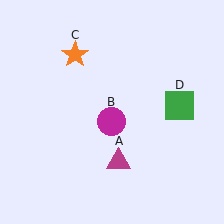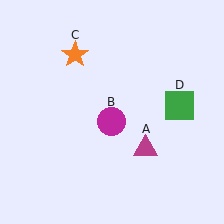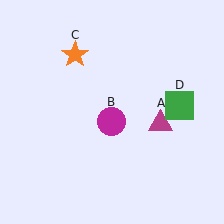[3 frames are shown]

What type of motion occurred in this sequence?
The magenta triangle (object A) rotated counterclockwise around the center of the scene.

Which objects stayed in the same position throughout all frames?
Magenta circle (object B) and orange star (object C) and green square (object D) remained stationary.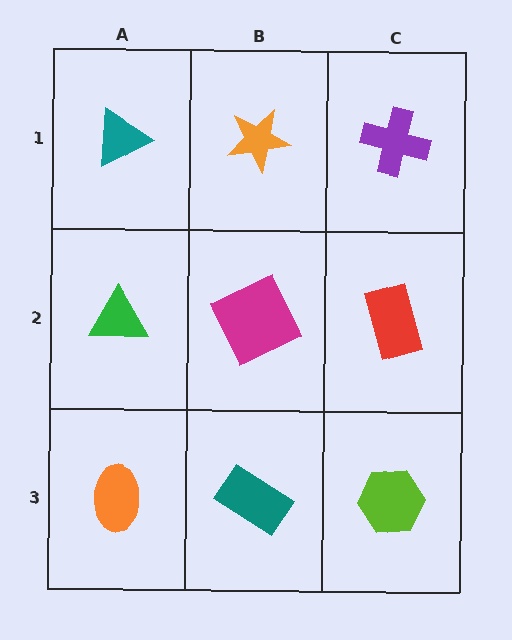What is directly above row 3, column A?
A green triangle.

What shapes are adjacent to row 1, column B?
A magenta square (row 2, column B), a teal triangle (row 1, column A), a purple cross (row 1, column C).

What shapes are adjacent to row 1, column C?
A red rectangle (row 2, column C), an orange star (row 1, column B).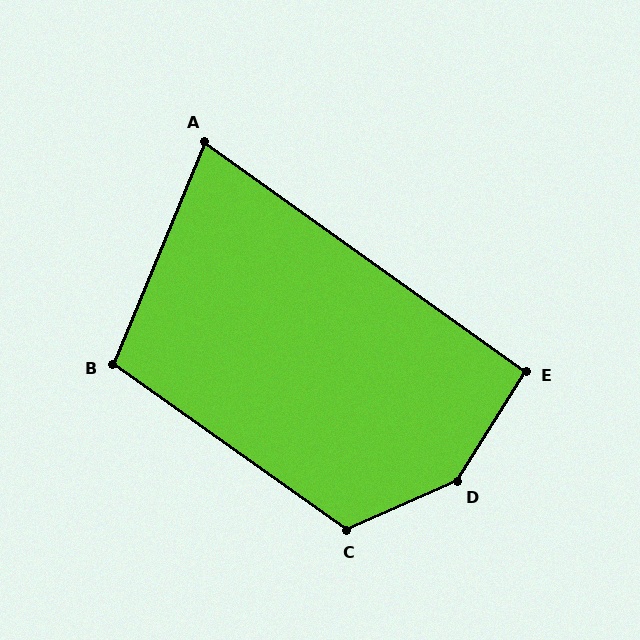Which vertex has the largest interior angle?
D, at approximately 146 degrees.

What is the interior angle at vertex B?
Approximately 103 degrees (obtuse).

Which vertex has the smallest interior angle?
A, at approximately 77 degrees.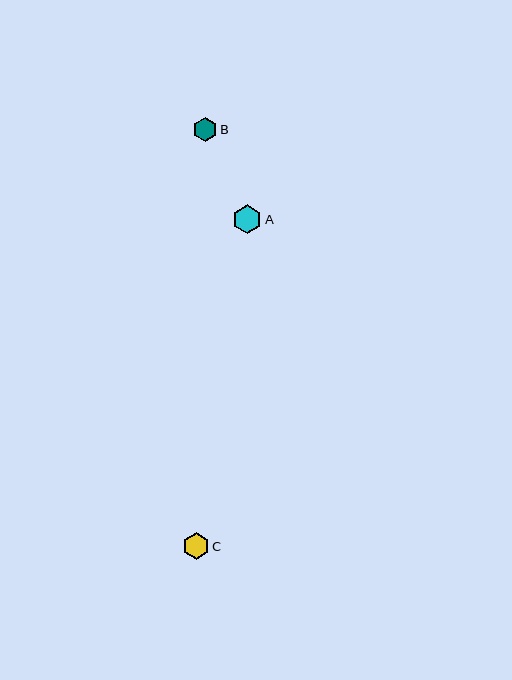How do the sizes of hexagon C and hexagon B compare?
Hexagon C and hexagon B are approximately the same size.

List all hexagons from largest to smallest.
From largest to smallest: A, C, B.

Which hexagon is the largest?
Hexagon A is the largest with a size of approximately 29 pixels.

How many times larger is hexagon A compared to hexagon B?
Hexagon A is approximately 1.2 times the size of hexagon B.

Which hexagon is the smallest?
Hexagon B is the smallest with a size of approximately 24 pixels.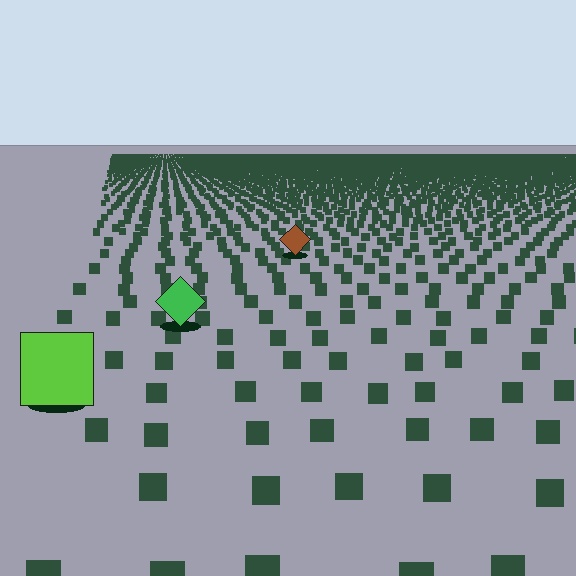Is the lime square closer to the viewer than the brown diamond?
Yes. The lime square is closer — you can tell from the texture gradient: the ground texture is coarser near it.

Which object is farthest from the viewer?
The brown diamond is farthest from the viewer. It appears smaller and the ground texture around it is denser.